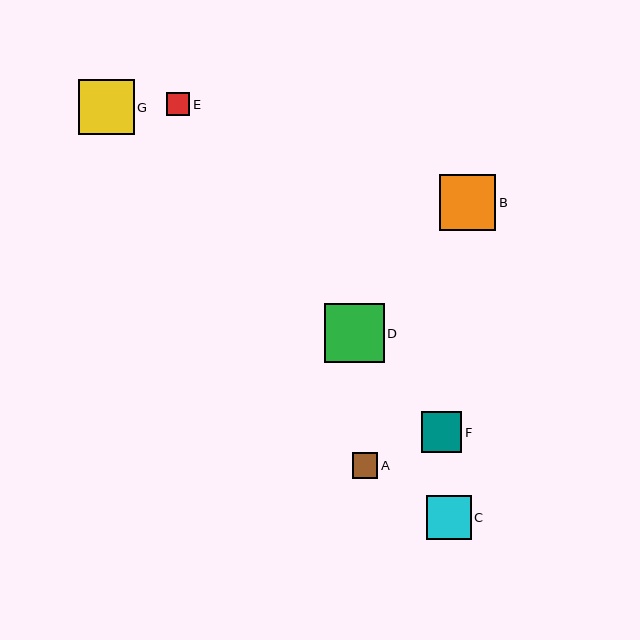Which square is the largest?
Square D is the largest with a size of approximately 60 pixels.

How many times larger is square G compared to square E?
Square G is approximately 2.4 times the size of square E.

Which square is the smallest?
Square E is the smallest with a size of approximately 23 pixels.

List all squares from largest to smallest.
From largest to smallest: D, B, G, C, F, A, E.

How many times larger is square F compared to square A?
Square F is approximately 1.6 times the size of square A.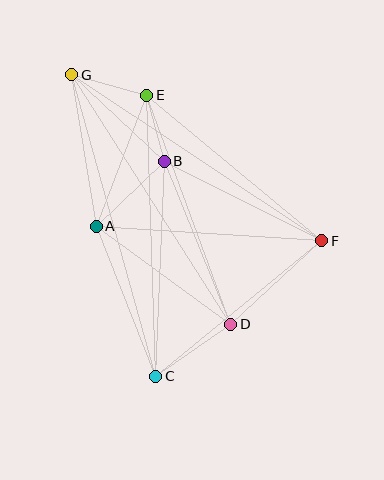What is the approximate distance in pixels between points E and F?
The distance between E and F is approximately 227 pixels.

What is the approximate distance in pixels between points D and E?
The distance between D and E is approximately 244 pixels.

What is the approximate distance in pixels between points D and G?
The distance between D and G is approximately 296 pixels.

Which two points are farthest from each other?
Points C and G are farthest from each other.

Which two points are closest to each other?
Points B and E are closest to each other.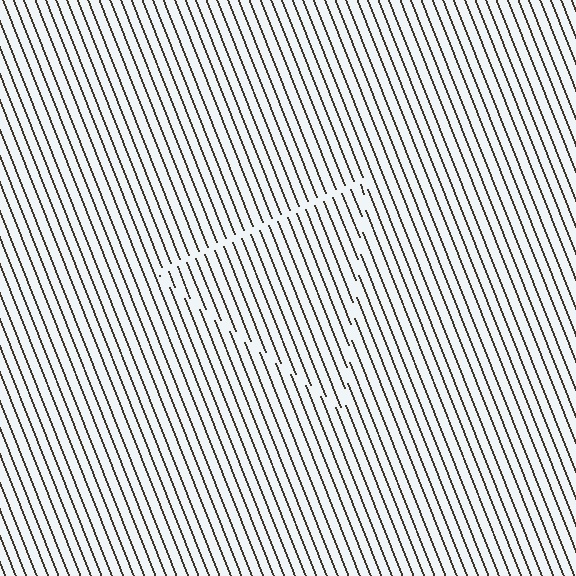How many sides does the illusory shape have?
3 sides — the line-ends trace a triangle.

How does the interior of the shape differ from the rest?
The interior of the shape contains the same grating, shifted by half a period — the contour is defined by the phase discontinuity where line-ends from the inner and outer gratings abut.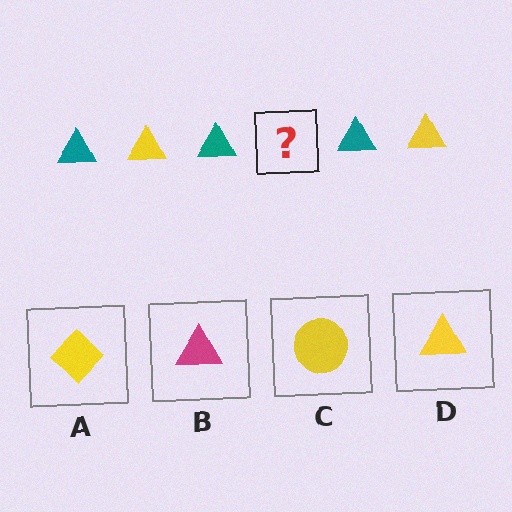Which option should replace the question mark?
Option D.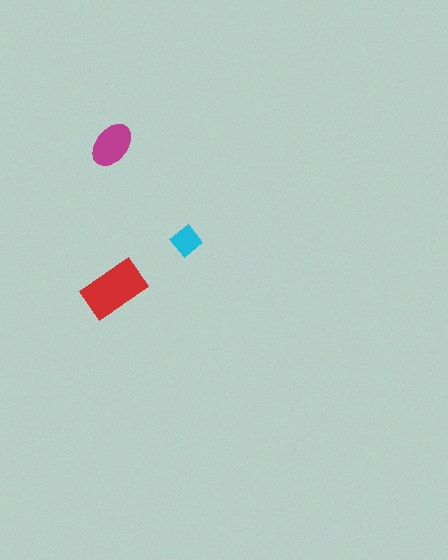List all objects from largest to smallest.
The red rectangle, the magenta ellipse, the cyan diamond.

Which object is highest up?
The magenta ellipse is topmost.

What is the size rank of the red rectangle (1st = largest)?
1st.